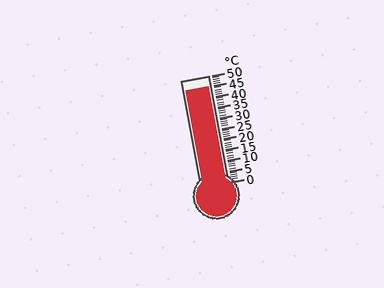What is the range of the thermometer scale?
The thermometer scale ranges from 0°C to 50°C.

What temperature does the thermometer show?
The thermometer shows approximately 45°C.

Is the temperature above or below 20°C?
The temperature is above 20°C.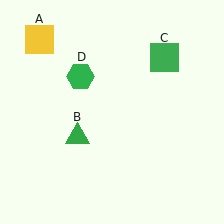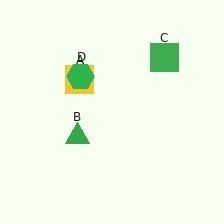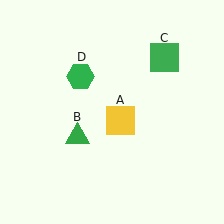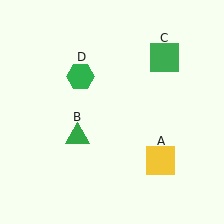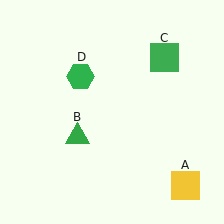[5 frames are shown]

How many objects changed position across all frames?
1 object changed position: yellow square (object A).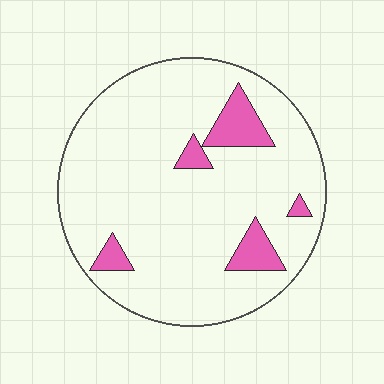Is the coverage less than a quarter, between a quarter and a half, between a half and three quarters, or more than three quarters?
Less than a quarter.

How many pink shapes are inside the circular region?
5.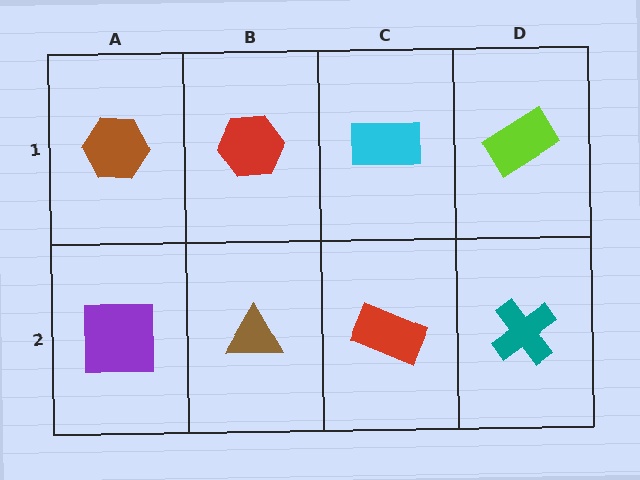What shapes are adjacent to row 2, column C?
A cyan rectangle (row 1, column C), a brown triangle (row 2, column B), a teal cross (row 2, column D).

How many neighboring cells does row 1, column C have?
3.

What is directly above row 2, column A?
A brown hexagon.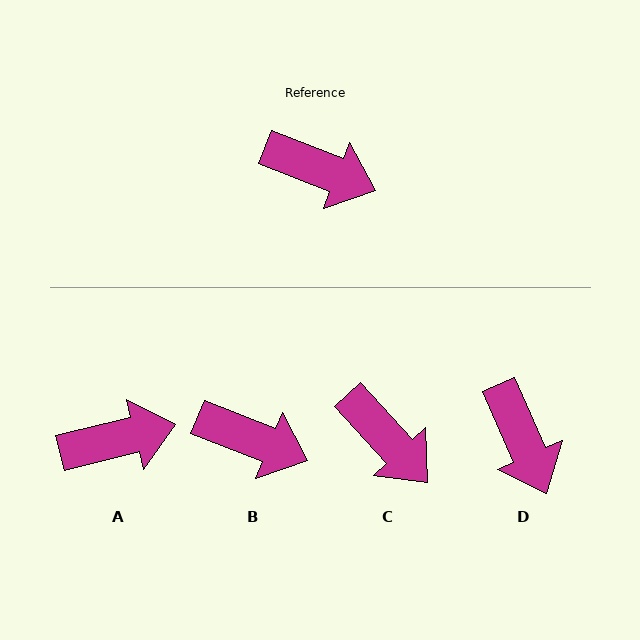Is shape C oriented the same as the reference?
No, it is off by about 26 degrees.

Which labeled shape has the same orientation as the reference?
B.